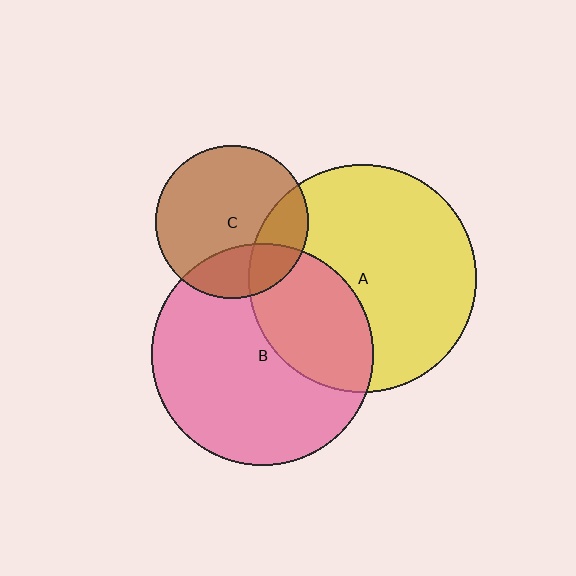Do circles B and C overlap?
Yes.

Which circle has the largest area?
Circle A (yellow).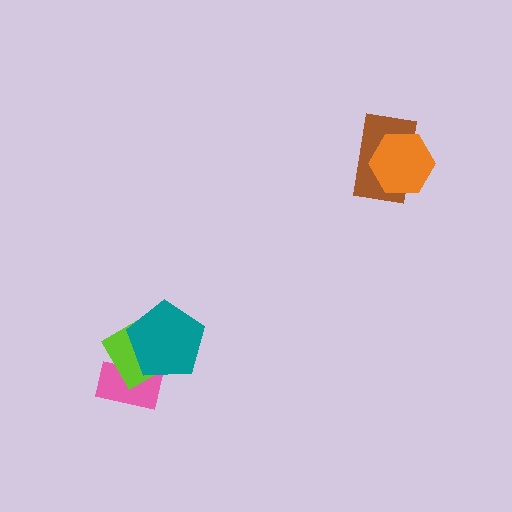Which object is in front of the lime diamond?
The teal pentagon is in front of the lime diamond.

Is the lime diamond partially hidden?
Yes, it is partially covered by another shape.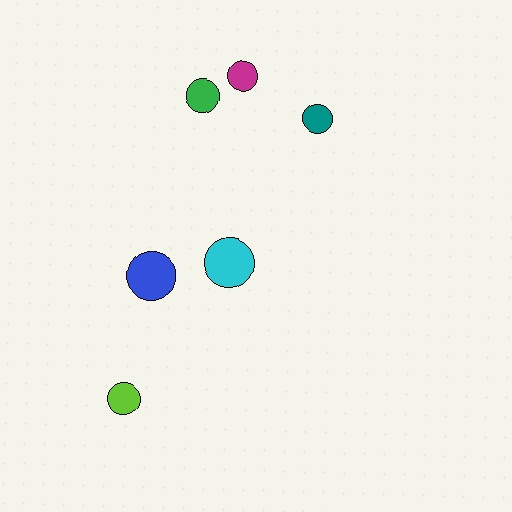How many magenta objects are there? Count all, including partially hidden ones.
There is 1 magenta object.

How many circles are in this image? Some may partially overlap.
There are 6 circles.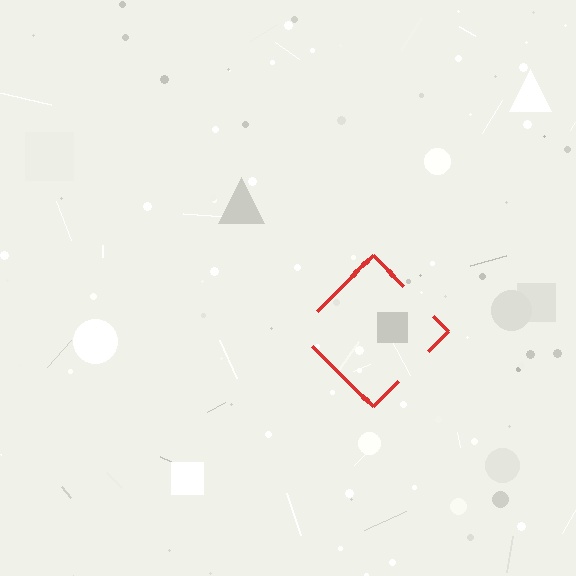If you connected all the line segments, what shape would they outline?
They would outline a diamond.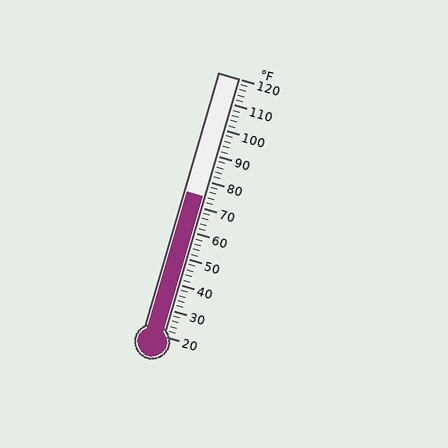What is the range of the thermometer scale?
The thermometer scale ranges from 20°F to 120°F.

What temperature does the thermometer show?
The thermometer shows approximately 74°F.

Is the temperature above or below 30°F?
The temperature is above 30°F.